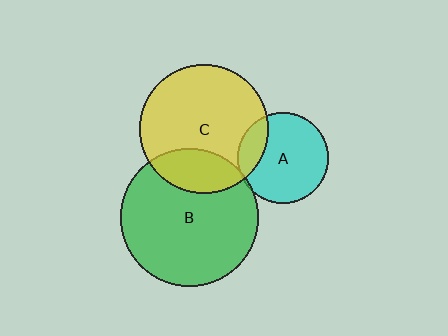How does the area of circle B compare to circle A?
Approximately 2.3 times.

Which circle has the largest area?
Circle B (green).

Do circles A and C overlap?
Yes.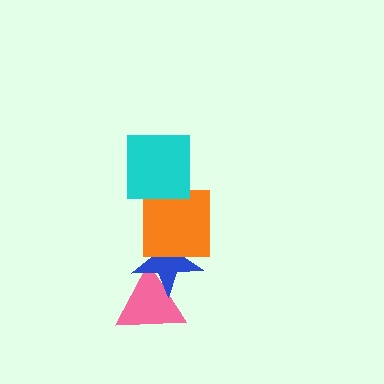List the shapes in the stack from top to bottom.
From top to bottom: the cyan square, the orange square, the blue star, the pink triangle.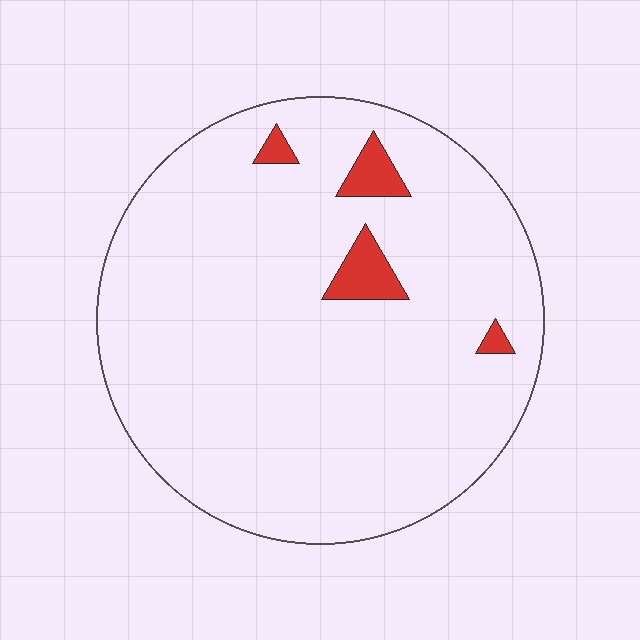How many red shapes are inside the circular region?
4.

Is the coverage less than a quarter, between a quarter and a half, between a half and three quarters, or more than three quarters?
Less than a quarter.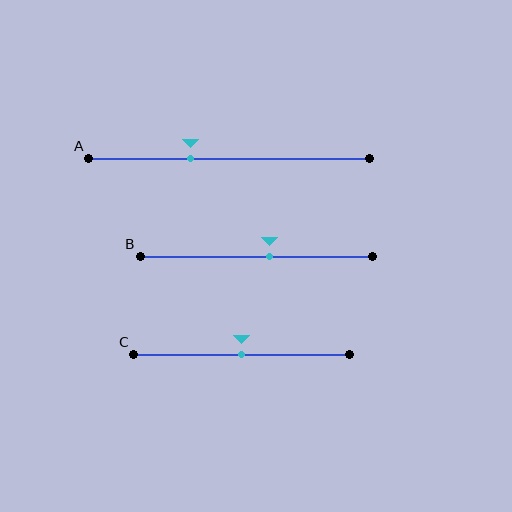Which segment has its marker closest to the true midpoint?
Segment C has its marker closest to the true midpoint.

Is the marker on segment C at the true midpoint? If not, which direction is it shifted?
Yes, the marker on segment C is at the true midpoint.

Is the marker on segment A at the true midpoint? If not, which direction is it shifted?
No, the marker on segment A is shifted to the left by about 14% of the segment length.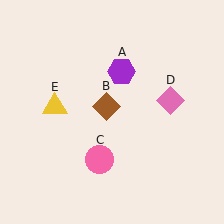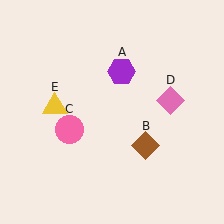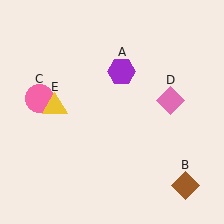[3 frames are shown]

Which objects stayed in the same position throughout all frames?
Purple hexagon (object A) and pink diamond (object D) and yellow triangle (object E) remained stationary.